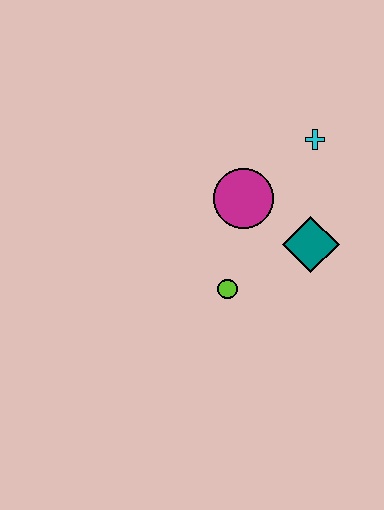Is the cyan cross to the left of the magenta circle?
No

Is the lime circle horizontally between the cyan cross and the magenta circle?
No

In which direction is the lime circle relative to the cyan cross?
The lime circle is below the cyan cross.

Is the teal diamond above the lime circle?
Yes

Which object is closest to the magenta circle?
The teal diamond is closest to the magenta circle.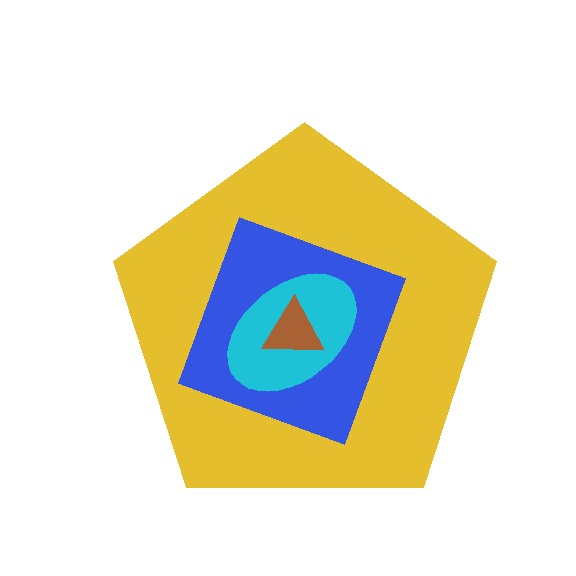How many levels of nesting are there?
4.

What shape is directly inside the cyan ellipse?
The brown triangle.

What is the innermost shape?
The brown triangle.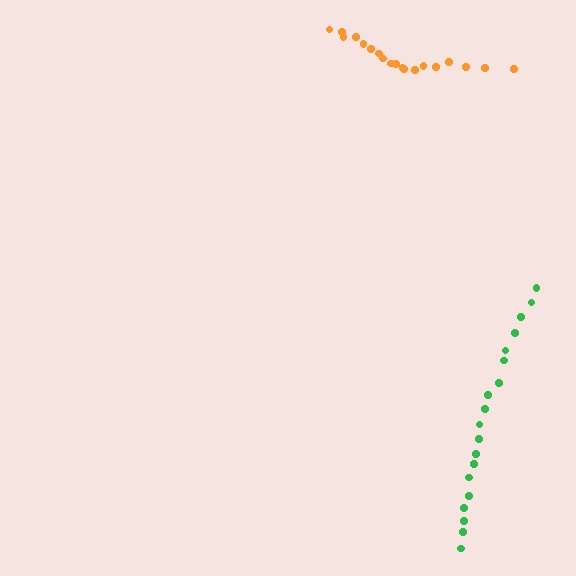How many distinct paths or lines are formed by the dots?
There are 2 distinct paths.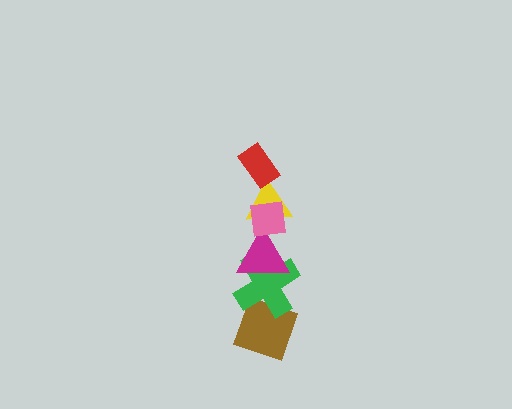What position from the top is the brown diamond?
The brown diamond is 6th from the top.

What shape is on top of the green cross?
The magenta triangle is on top of the green cross.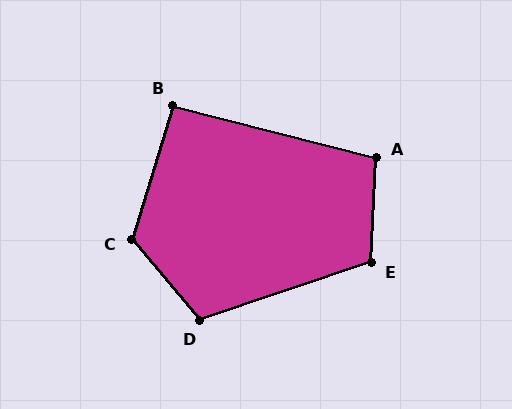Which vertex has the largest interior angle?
C, at approximately 123 degrees.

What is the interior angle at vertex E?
Approximately 111 degrees (obtuse).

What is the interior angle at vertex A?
Approximately 102 degrees (obtuse).